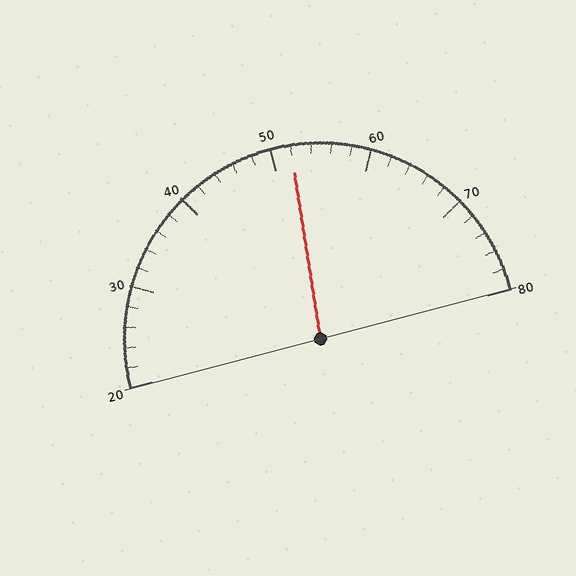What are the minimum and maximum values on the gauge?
The gauge ranges from 20 to 80.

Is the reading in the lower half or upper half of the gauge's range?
The reading is in the upper half of the range (20 to 80).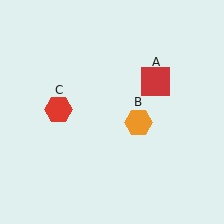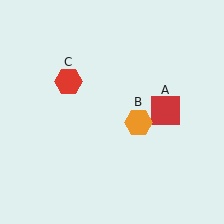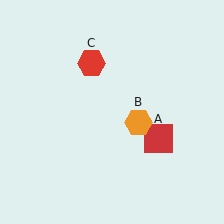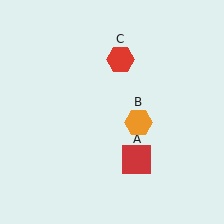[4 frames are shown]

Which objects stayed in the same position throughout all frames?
Orange hexagon (object B) remained stationary.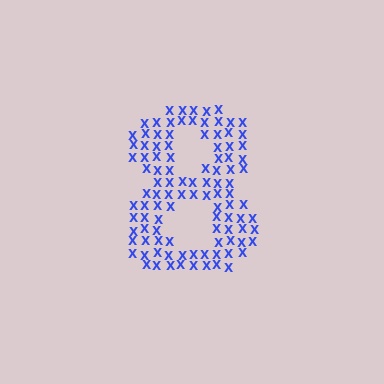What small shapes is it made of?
It is made of small letter X's.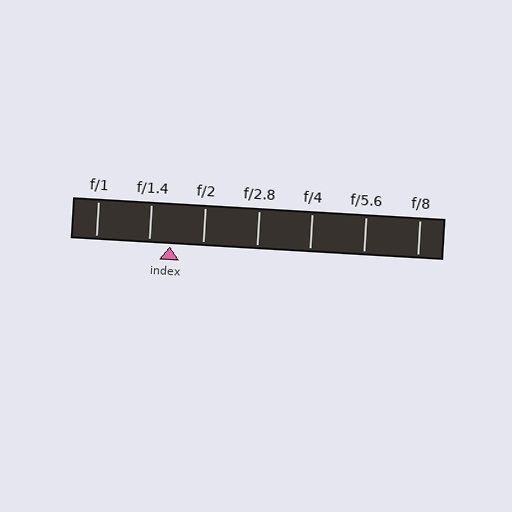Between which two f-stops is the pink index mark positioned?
The index mark is between f/1.4 and f/2.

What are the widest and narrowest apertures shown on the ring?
The widest aperture shown is f/1 and the narrowest is f/8.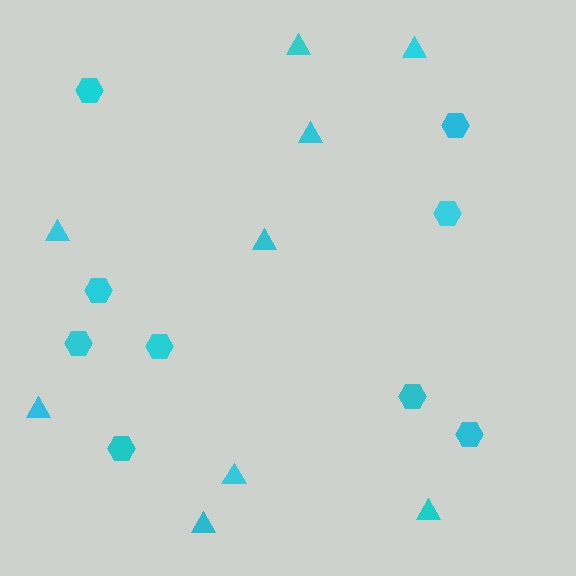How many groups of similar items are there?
There are 2 groups: one group of hexagons (9) and one group of triangles (9).